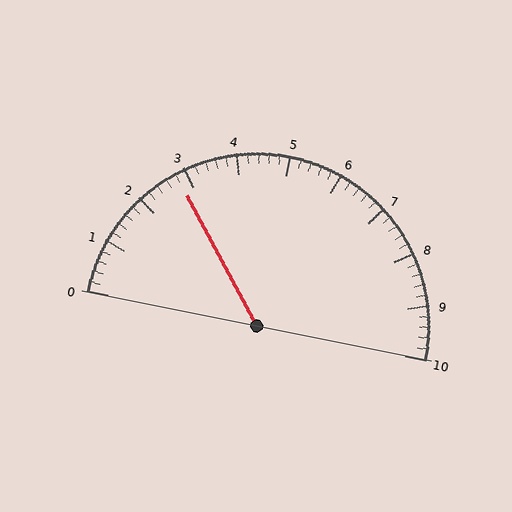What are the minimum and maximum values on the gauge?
The gauge ranges from 0 to 10.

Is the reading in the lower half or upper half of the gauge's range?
The reading is in the lower half of the range (0 to 10).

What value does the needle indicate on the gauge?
The needle indicates approximately 2.8.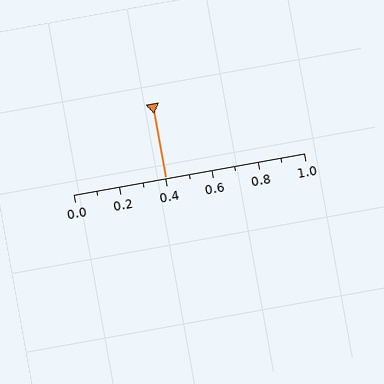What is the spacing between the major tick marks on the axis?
The major ticks are spaced 0.2 apart.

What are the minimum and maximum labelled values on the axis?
The axis runs from 0.0 to 1.0.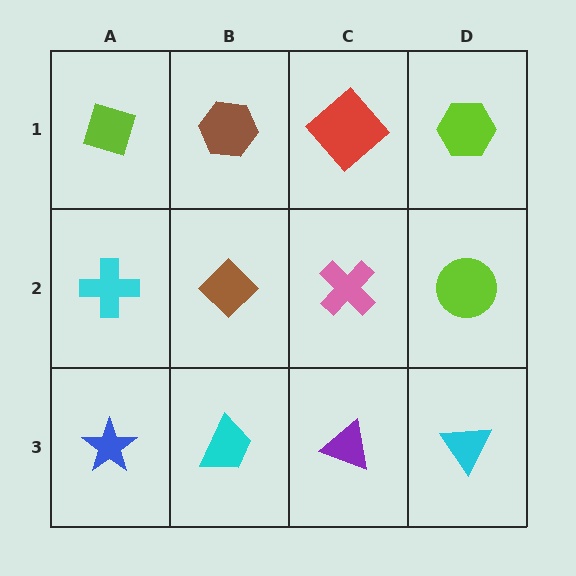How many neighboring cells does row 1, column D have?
2.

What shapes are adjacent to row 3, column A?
A cyan cross (row 2, column A), a cyan trapezoid (row 3, column B).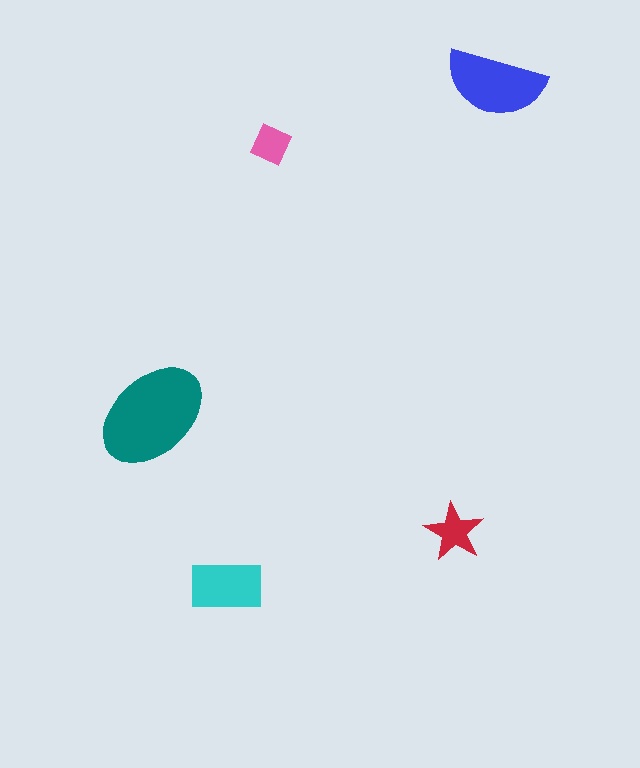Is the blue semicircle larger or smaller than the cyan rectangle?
Larger.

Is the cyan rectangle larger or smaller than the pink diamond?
Larger.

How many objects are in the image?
There are 5 objects in the image.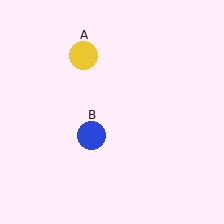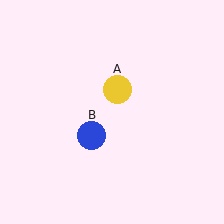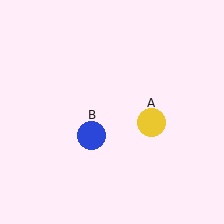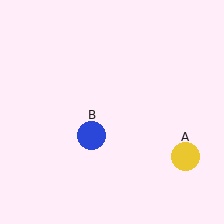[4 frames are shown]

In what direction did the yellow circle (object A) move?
The yellow circle (object A) moved down and to the right.